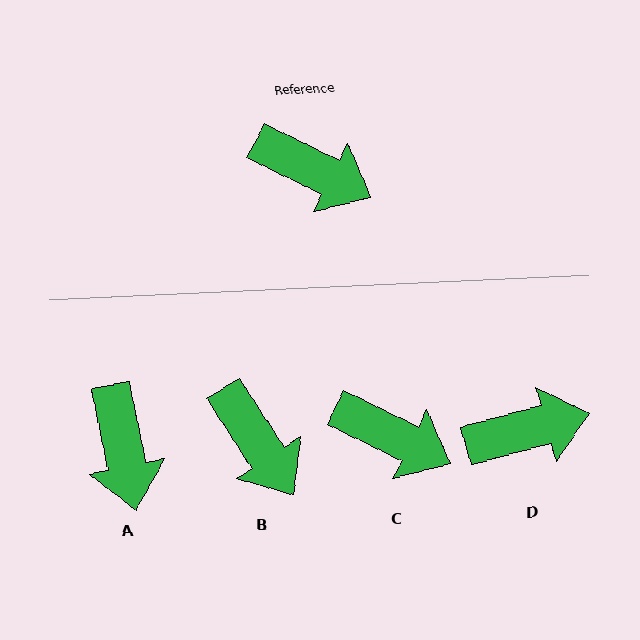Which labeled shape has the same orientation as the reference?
C.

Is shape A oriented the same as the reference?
No, it is off by about 52 degrees.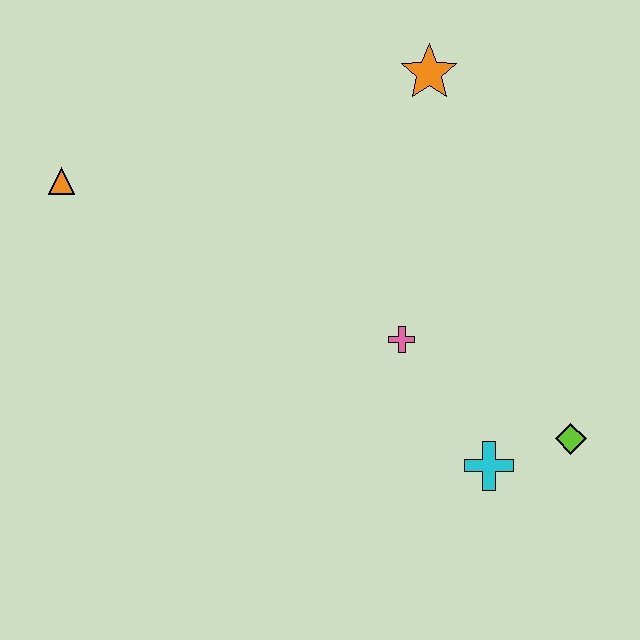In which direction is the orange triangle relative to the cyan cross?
The orange triangle is to the left of the cyan cross.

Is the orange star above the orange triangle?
Yes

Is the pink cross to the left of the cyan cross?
Yes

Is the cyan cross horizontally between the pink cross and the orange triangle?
No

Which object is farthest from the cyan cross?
The orange triangle is farthest from the cyan cross.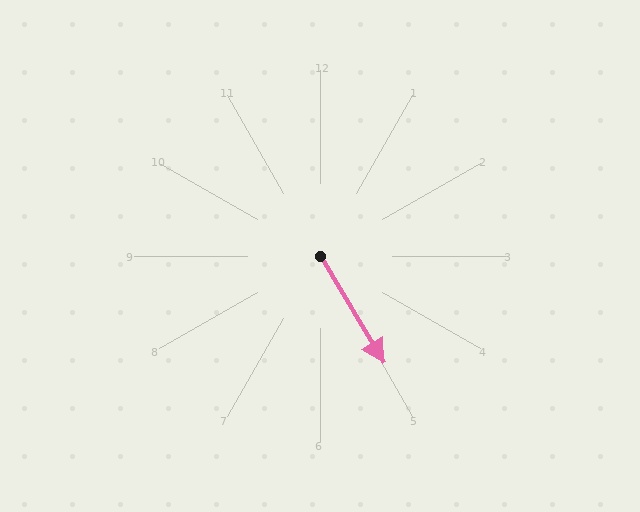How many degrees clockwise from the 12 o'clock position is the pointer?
Approximately 149 degrees.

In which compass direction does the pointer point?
Southeast.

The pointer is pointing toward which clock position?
Roughly 5 o'clock.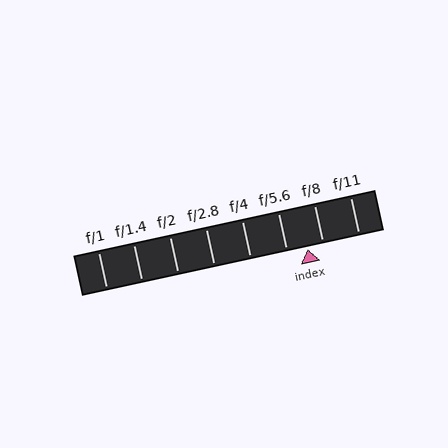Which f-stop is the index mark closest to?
The index mark is closest to f/8.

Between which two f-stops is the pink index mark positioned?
The index mark is between f/5.6 and f/8.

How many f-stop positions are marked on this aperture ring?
There are 8 f-stop positions marked.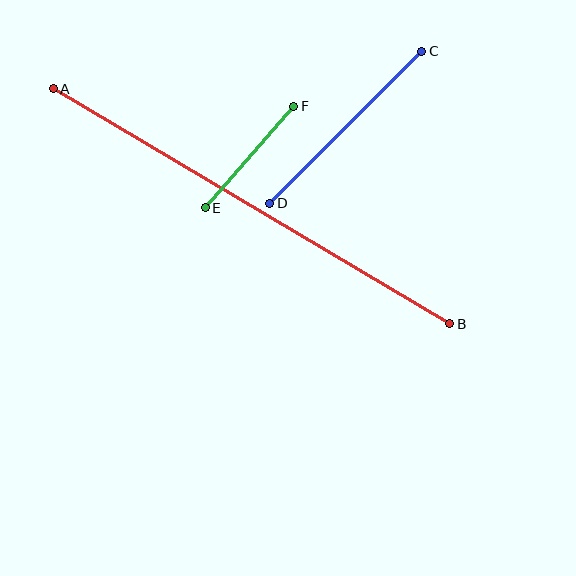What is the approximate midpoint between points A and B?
The midpoint is at approximately (251, 206) pixels.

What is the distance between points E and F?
The distance is approximately 135 pixels.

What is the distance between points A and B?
The distance is approximately 461 pixels.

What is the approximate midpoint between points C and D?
The midpoint is at approximately (346, 127) pixels.